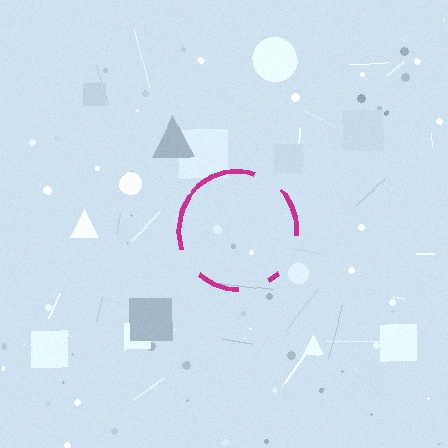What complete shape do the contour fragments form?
The contour fragments form a circle.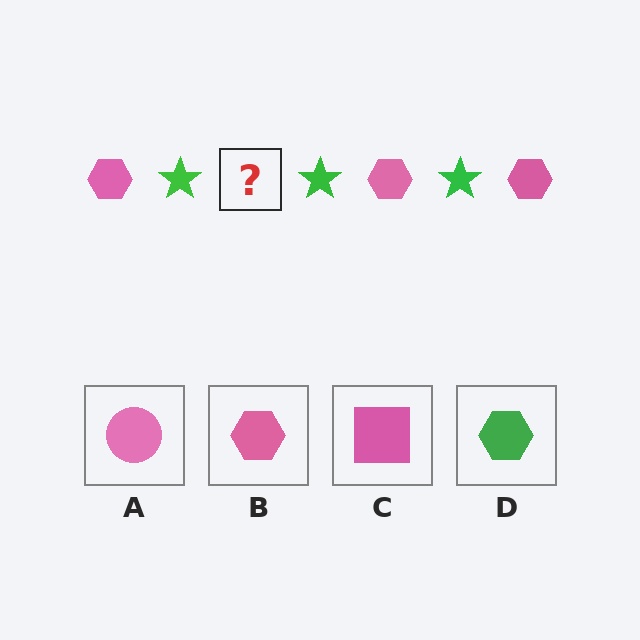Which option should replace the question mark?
Option B.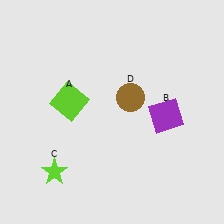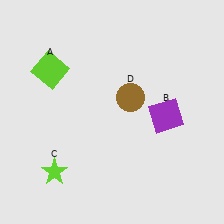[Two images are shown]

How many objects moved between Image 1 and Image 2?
1 object moved between the two images.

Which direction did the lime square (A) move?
The lime square (A) moved up.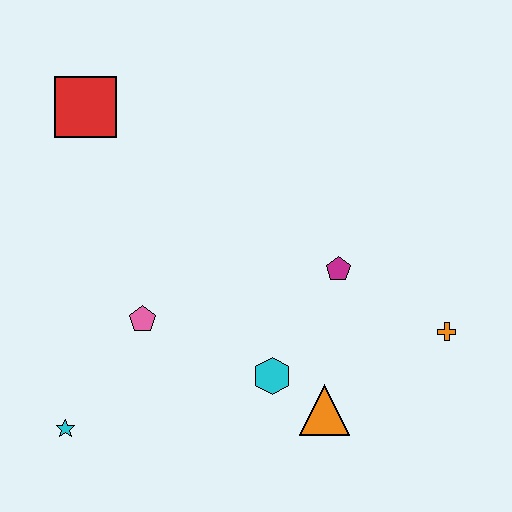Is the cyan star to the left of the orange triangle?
Yes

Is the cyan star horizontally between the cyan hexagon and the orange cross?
No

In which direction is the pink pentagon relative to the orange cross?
The pink pentagon is to the left of the orange cross.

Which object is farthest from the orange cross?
The red square is farthest from the orange cross.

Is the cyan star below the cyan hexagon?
Yes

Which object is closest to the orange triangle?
The cyan hexagon is closest to the orange triangle.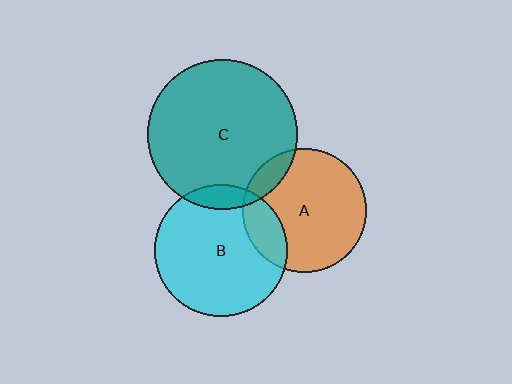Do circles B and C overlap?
Yes.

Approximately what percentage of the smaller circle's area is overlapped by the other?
Approximately 10%.